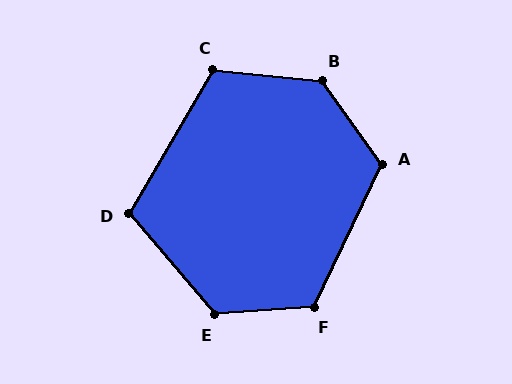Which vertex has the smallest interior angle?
D, at approximately 109 degrees.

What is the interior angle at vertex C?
Approximately 115 degrees (obtuse).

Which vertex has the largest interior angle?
B, at approximately 131 degrees.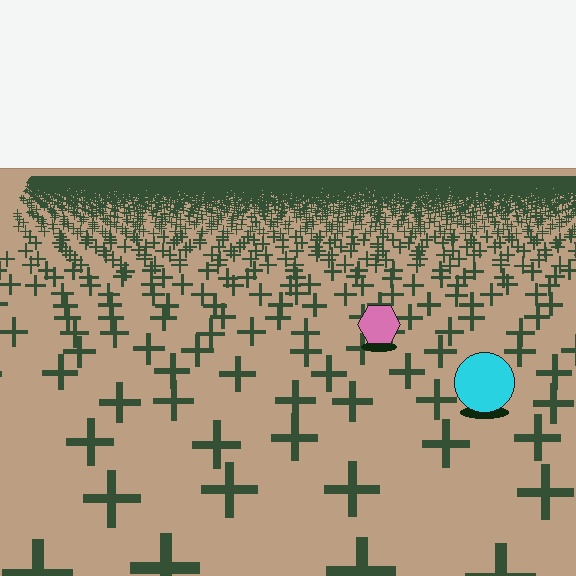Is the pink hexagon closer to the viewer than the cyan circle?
No. The cyan circle is closer — you can tell from the texture gradient: the ground texture is coarser near it.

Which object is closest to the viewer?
The cyan circle is closest. The texture marks near it are larger and more spread out.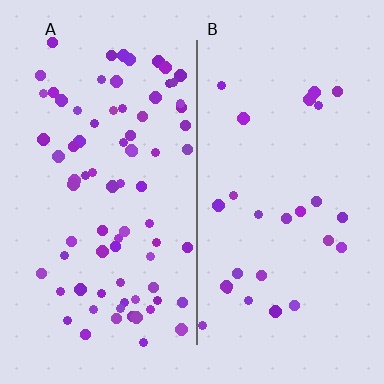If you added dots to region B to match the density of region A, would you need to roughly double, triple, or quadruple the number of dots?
Approximately triple.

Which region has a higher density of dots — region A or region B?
A (the left).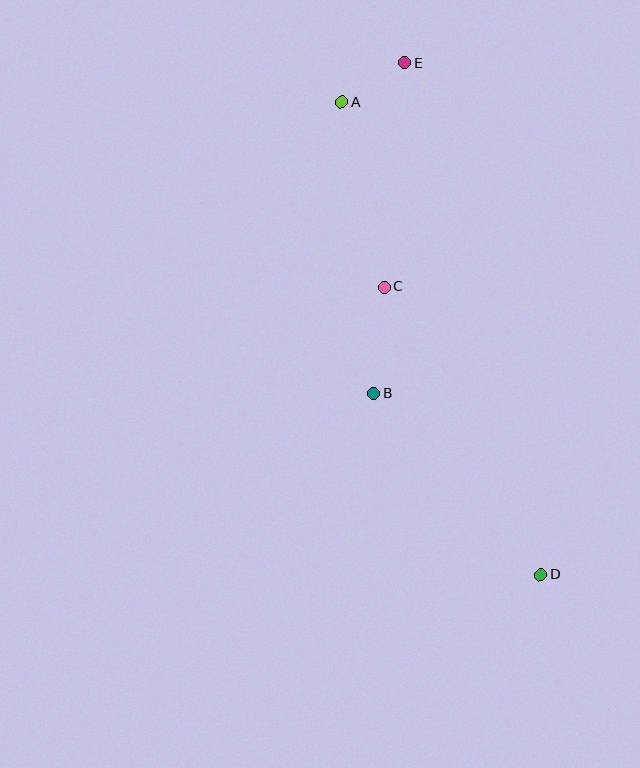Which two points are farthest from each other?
Points D and E are farthest from each other.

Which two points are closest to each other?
Points A and E are closest to each other.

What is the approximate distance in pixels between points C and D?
The distance between C and D is approximately 328 pixels.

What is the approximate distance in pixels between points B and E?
The distance between B and E is approximately 332 pixels.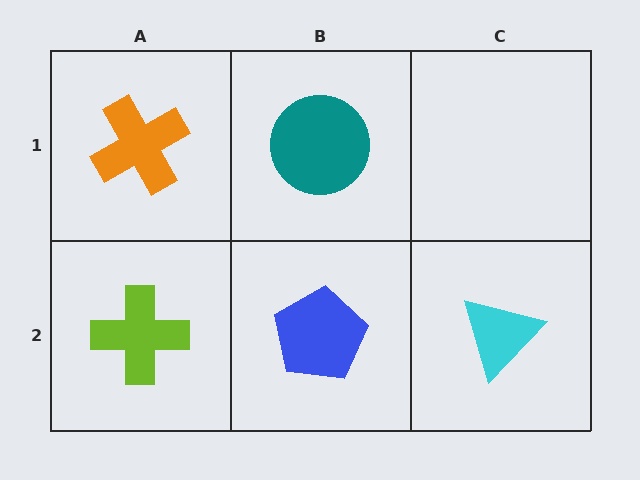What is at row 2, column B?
A blue pentagon.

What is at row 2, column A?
A lime cross.